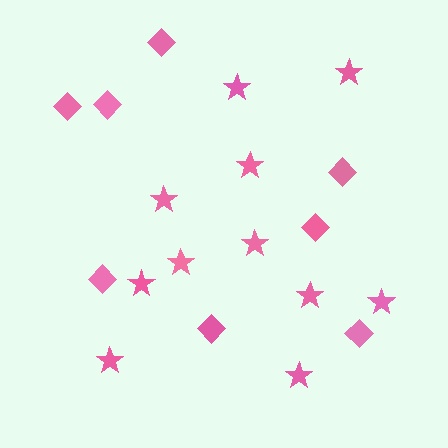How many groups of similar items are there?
There are 2 groups: one group of stars (11) and one group of diamonds (8).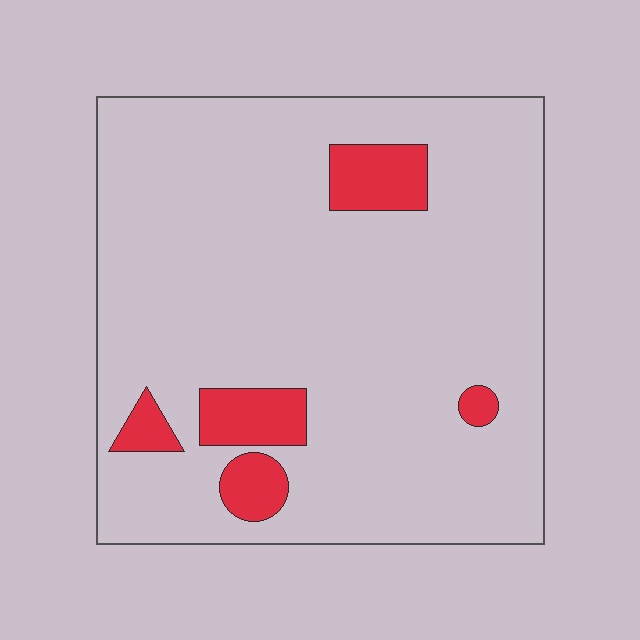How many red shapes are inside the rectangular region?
5.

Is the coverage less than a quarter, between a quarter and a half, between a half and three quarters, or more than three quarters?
Less than a quarter.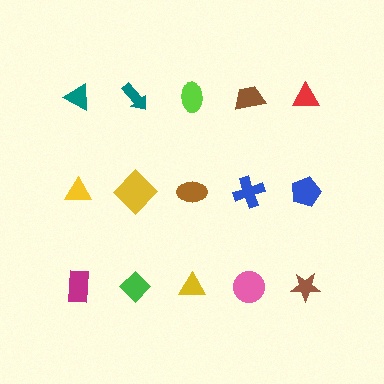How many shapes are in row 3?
5 shapes.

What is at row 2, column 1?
A yellow triangle.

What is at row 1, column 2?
A teal arrow.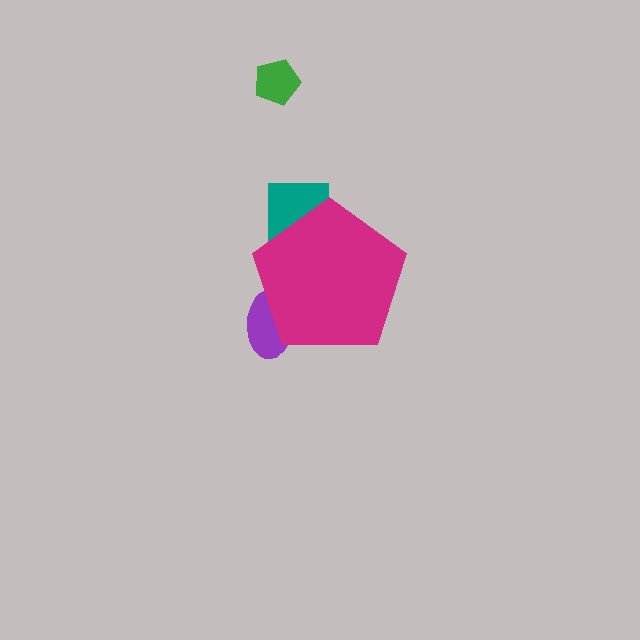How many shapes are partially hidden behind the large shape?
2 shapes are partially hidden.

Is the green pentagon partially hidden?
No, the green pentagon is fully visible.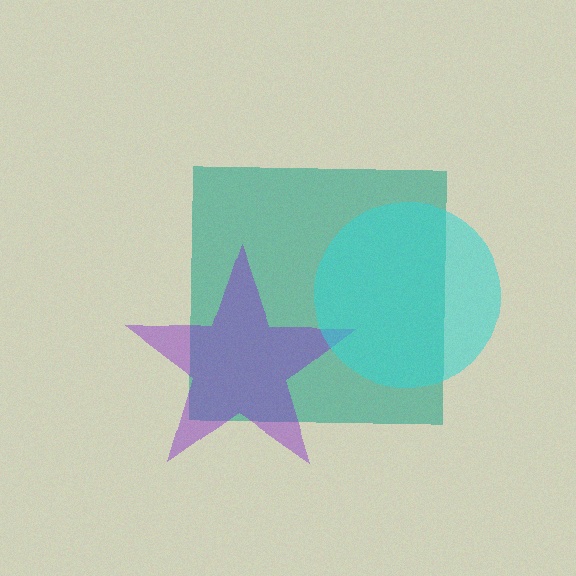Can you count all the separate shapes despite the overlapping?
Yes, there are 3 separate shapes.